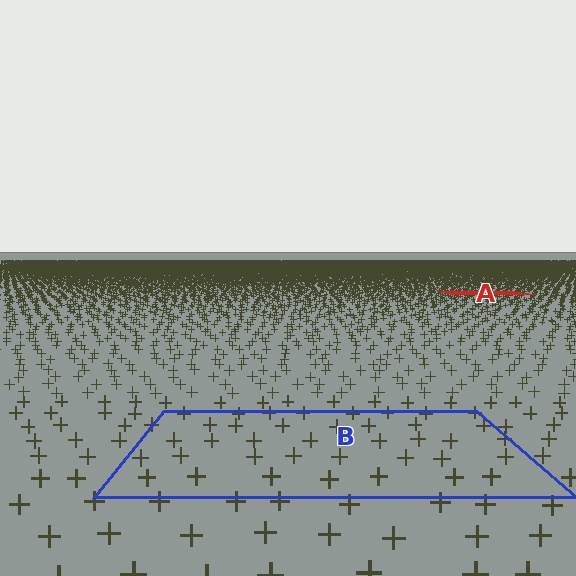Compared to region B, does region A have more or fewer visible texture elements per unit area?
Region A has more texture elements per unit area — they are packed more densely because it is farther away.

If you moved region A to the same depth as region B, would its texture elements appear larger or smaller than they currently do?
They would appear larger. At a closer depth, the same texture elements are projected at a bigger on-screen size.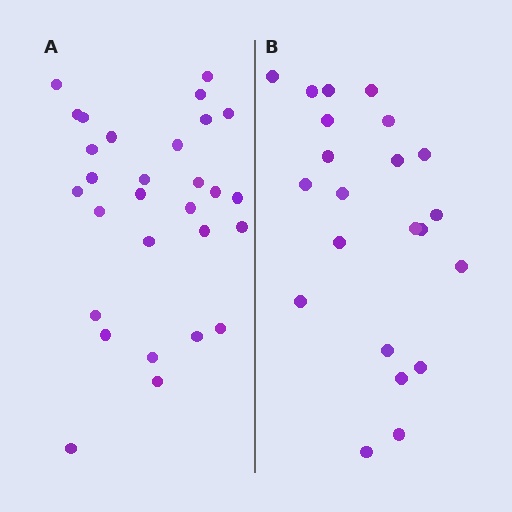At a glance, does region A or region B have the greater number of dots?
Region A (the left region) has more dots.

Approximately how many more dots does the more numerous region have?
Region A has roughly 8 or so more dots than region B.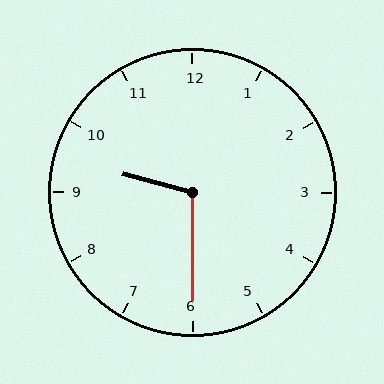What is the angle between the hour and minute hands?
Approximately 105 degrees.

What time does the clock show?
9:30.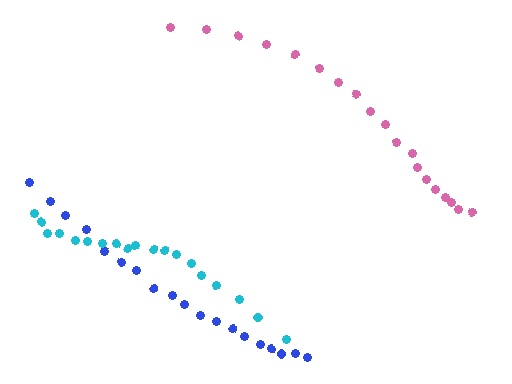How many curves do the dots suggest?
There are 3 distinct paths.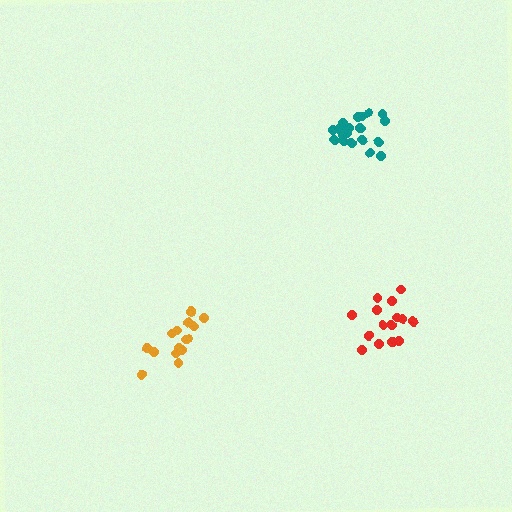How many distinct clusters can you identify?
There are 3 distinct clusters.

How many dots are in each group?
Group 1: 17 dots, Group 2: 16 dots, Group 3: 21 dots (54 total).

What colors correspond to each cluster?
The clusters are colored: red, orange, teal.